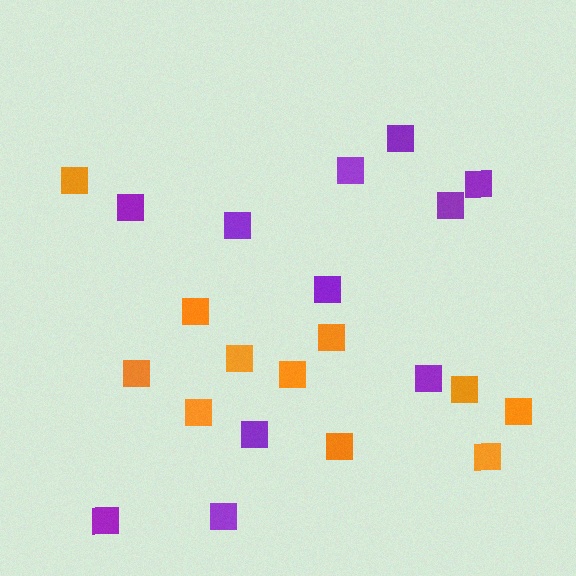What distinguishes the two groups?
There are 2 groups: one group of orange squares (11) and one group of purple squares (11).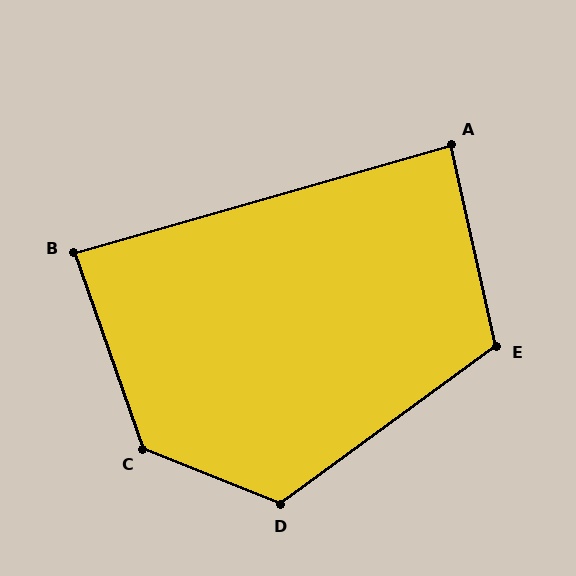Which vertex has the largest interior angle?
C, at approximately 131 degrees.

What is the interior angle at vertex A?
Approximately 87 degrees (approximately right).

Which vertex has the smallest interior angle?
B, at approximately 87 degrees.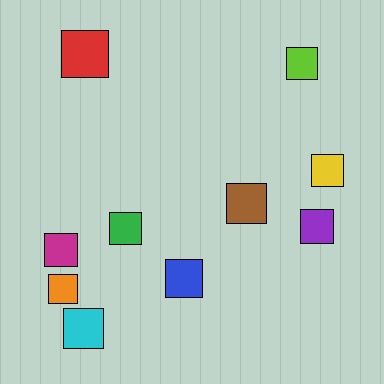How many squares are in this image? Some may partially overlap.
There are 10 squares.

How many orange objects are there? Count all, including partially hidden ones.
There is 1 orange object.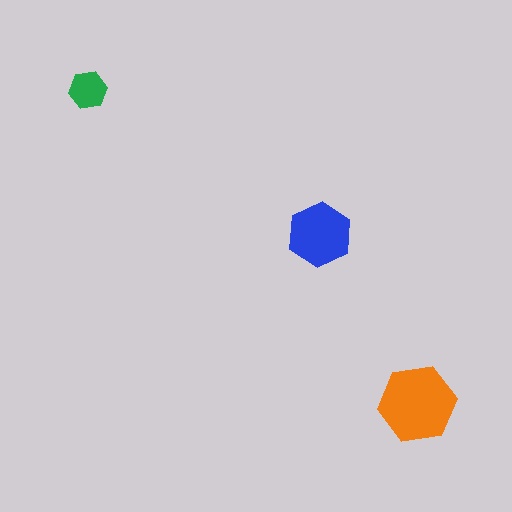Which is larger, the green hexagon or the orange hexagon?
The orange one.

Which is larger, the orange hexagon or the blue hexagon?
The orange one.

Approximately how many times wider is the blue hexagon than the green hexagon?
About 1.5 times wider.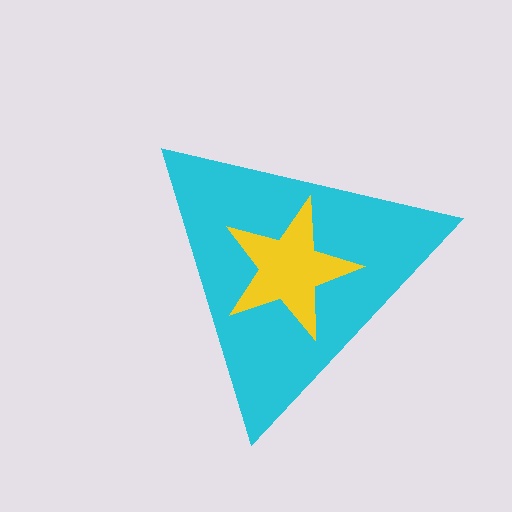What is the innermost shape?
The yellow star.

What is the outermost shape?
The cyan triangle.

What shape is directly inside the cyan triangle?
The yellow star.